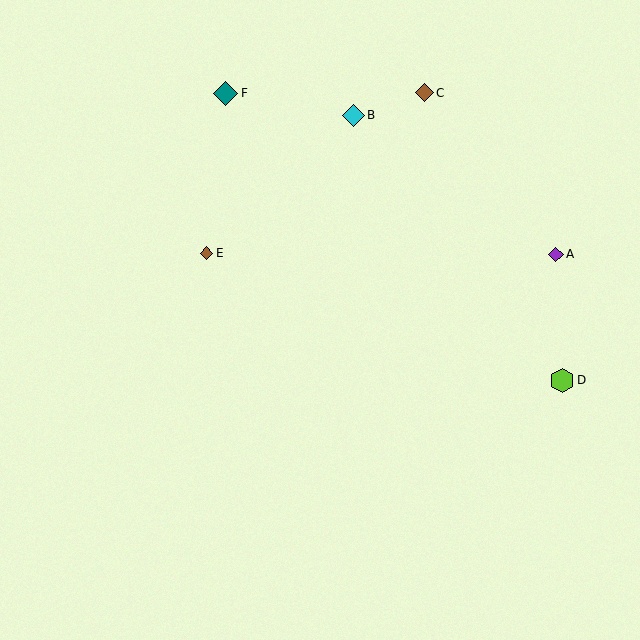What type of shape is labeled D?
Shape D is a lime hexagon.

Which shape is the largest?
The teal diamond (labeled F) is the largest.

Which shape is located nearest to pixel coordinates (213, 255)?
The brown diamond (labeled E) at (207, 253) is nearest to that location.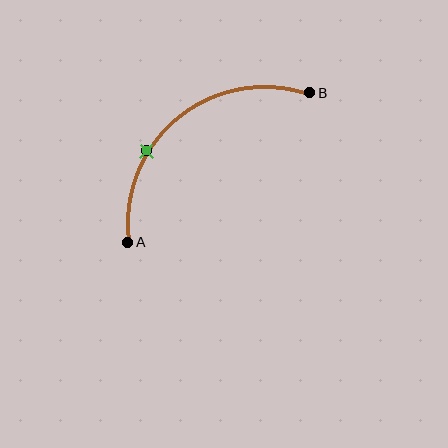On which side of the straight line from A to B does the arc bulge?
The arc bulges above and to the left of the straight line connecting A and B.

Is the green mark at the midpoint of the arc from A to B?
No. The green mark lies on the arc but is closer to endpoint A. The arc midpoint would be at the point on the curve equidistant along the arc from both A and B.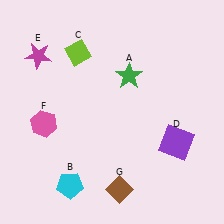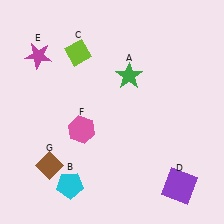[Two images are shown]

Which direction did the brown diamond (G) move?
The brown diamond (G) moved left.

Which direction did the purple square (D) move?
The purple square (D) moved down.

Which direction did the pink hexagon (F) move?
The pink hexagon (F) moved right.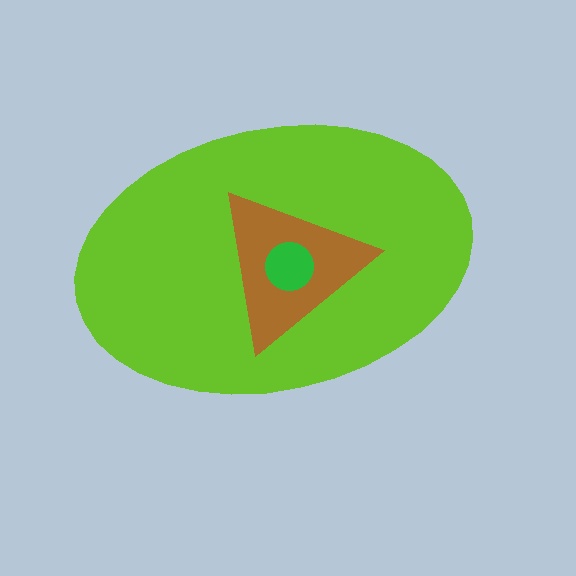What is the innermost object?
The green circle.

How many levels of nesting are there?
3.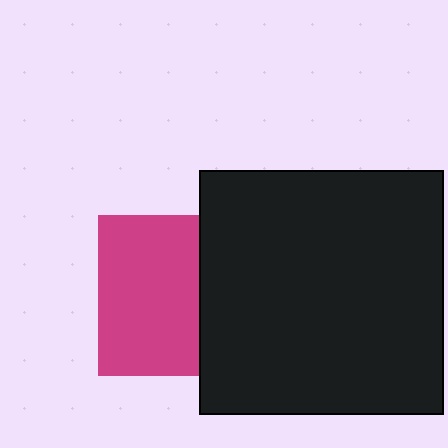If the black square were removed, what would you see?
You would see the complete magenta square.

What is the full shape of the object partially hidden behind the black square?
The partially hidden object is a magenta square.